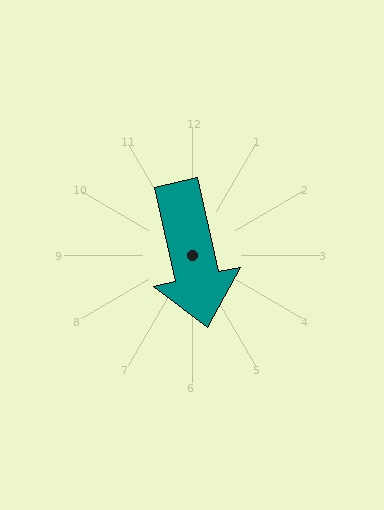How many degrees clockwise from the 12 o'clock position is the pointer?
Approximately 168 degrees.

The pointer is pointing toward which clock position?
Roughly 6 o'clock.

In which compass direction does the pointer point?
South.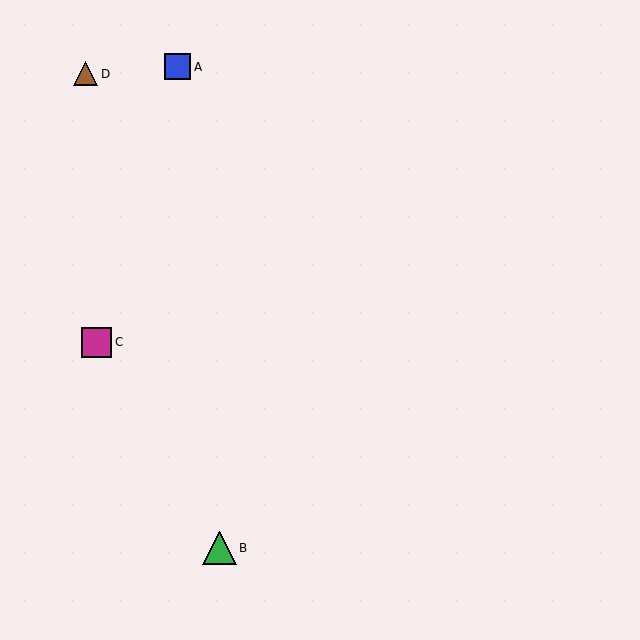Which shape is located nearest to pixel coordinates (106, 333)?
The magenta square (labeled C) at (97, 342) is nearest to that location.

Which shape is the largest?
The green triangle (labeled B) is the largest.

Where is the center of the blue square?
The center of the blue square is at (178, 67).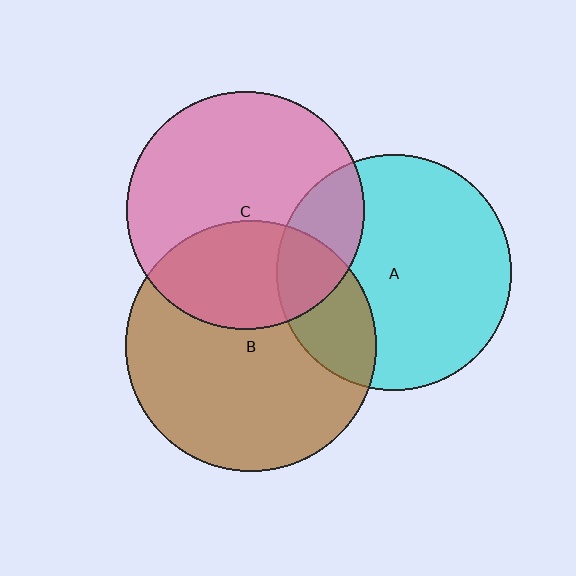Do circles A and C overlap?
Yes.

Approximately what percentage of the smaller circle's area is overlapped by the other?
Approximately 20%.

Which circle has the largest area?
Circle B (brown).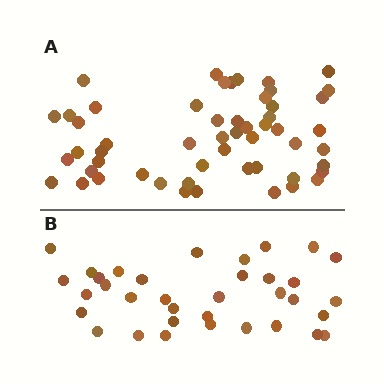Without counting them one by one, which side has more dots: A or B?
Region A (the top region) has more dots.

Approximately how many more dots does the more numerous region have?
Region A has approximately 20 more dots than region B.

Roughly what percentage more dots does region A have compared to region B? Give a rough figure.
About 55% more.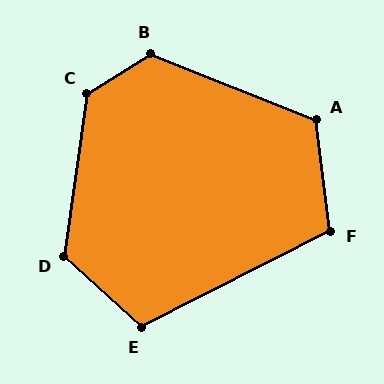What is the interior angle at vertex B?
Approximately 127 degrees (obtuse).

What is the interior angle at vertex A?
Approximately 119 degrees (obtuse).